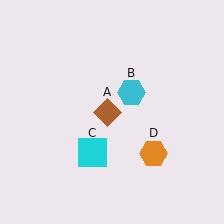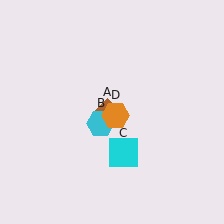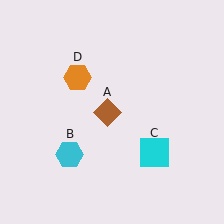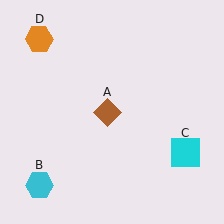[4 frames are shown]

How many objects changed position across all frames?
3 objects changed position: cyan hexagon (object B), cyan square (object C), orange hexagon (object D).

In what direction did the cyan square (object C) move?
The cyan square (object C) moved right.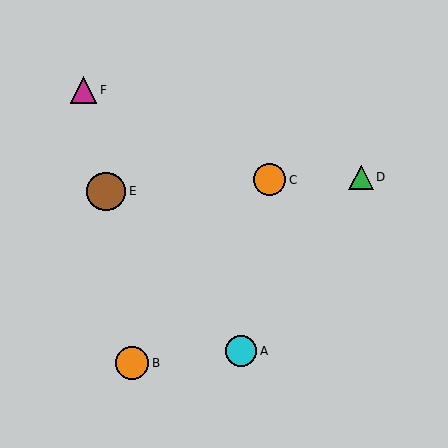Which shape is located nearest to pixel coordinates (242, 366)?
The cyan circle (labeled A) at (241, 351) is nearest to that location.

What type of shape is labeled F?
Shape F is a magenta triangle.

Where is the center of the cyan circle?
The center of the cyan circle is at (241, 351).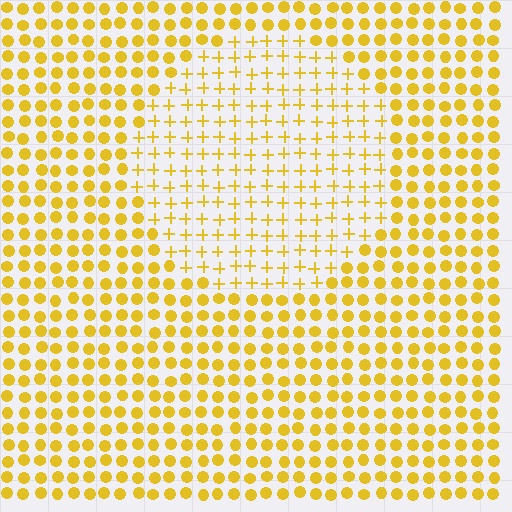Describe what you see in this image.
The image is filled with small yellow elements arranged in a uniform grid. A circle-shaped region contains plus signs, while the surrounding area contains circles. The boundary is defined purely by the change in element shape.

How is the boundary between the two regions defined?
The boundary is defined by a change in element shape: plus signs inside vs. circles outside. All elements share the same color and spacing.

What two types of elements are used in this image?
The image uses plus signs inside the circle region and circles outside it.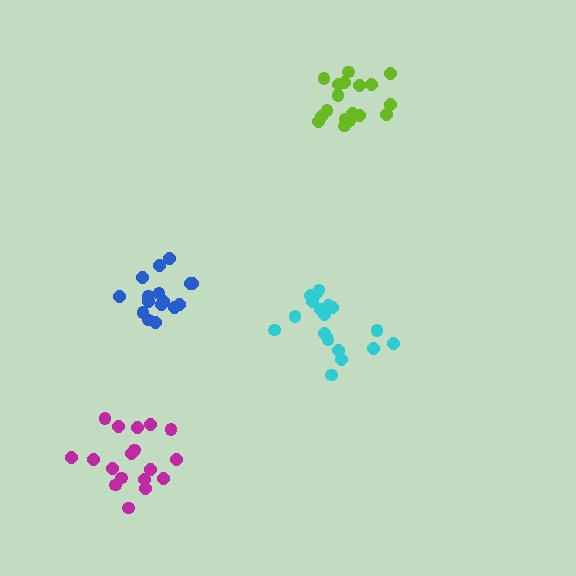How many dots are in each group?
Group 1: 17 dots, Group 2: 18 dots, Group 3: 18 dots, Group 4: 18 dots (71 total).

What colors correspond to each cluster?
The clusters are colored: blue, magenta, lime, cyan.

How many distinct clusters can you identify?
There are 4 distinct clusters.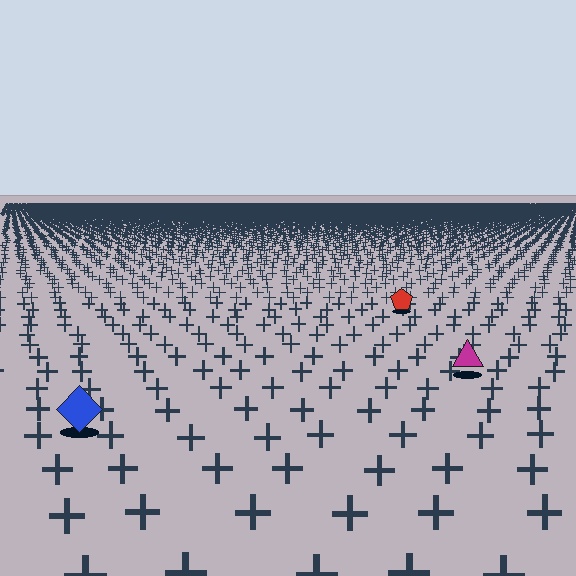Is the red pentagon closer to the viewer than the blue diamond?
No. The blue diamond is closer — you can tell from the texture gradient: the ground texture is coarser near it.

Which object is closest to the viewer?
The blue diamond is closest. The texture marks near it are larger and more spread out.